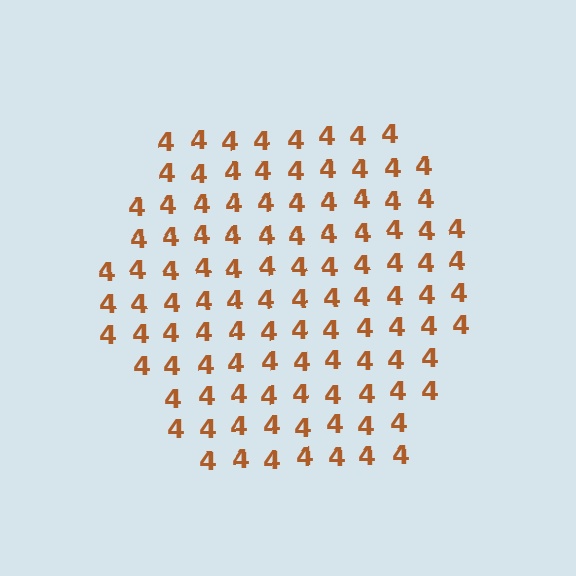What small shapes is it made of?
It is made of small digit 4's.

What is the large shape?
The large shape is a hexagon.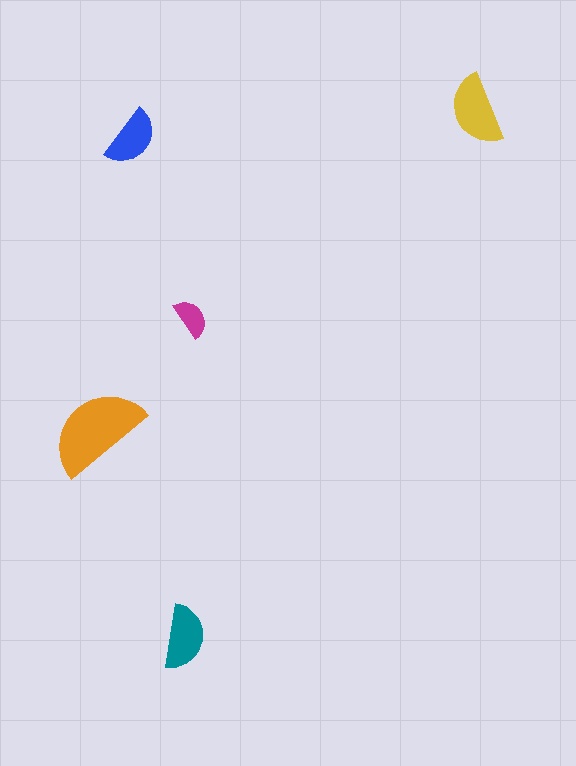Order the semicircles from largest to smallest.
the orange one, the yellow one, the teal one, the blue one, the magenta one.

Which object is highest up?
The yellow semicircle is topmost.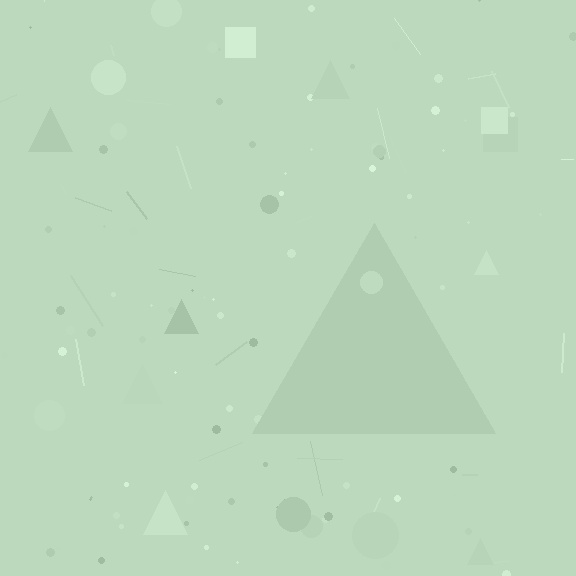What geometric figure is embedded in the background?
A triangle is embedded in the background.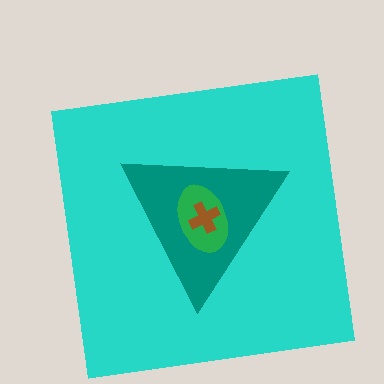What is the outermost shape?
The cyan square.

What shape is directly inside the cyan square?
The teal triangle.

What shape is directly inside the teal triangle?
The green ellipse.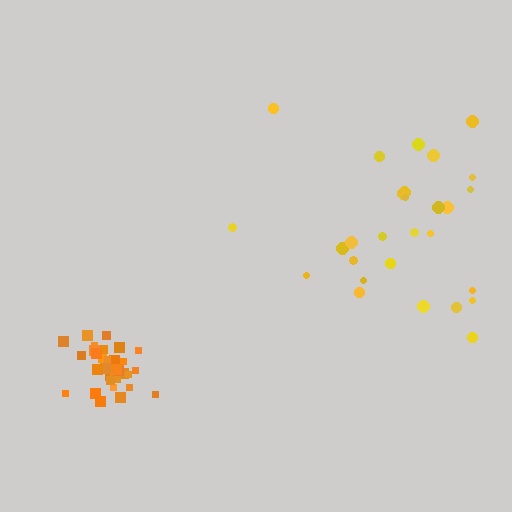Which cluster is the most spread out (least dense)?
Yellow.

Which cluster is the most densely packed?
Orange.